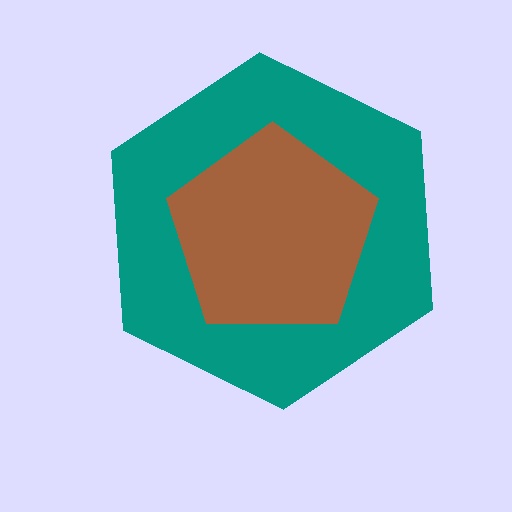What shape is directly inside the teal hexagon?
The brown pentagon.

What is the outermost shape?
The teal hexagon.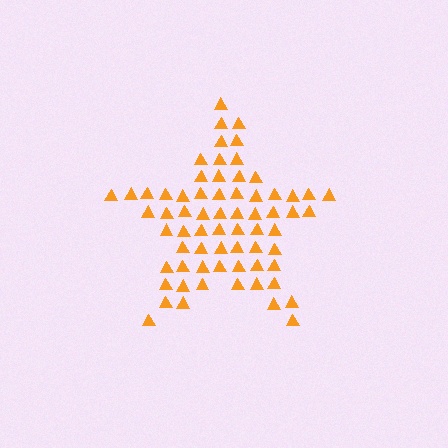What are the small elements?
The small elements are triangles.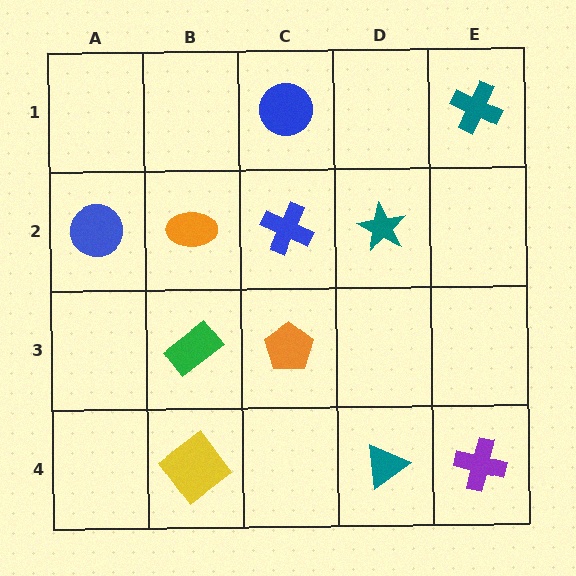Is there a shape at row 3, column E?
No, that cell is empty.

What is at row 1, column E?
A teal cross.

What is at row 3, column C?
An orange pentagon.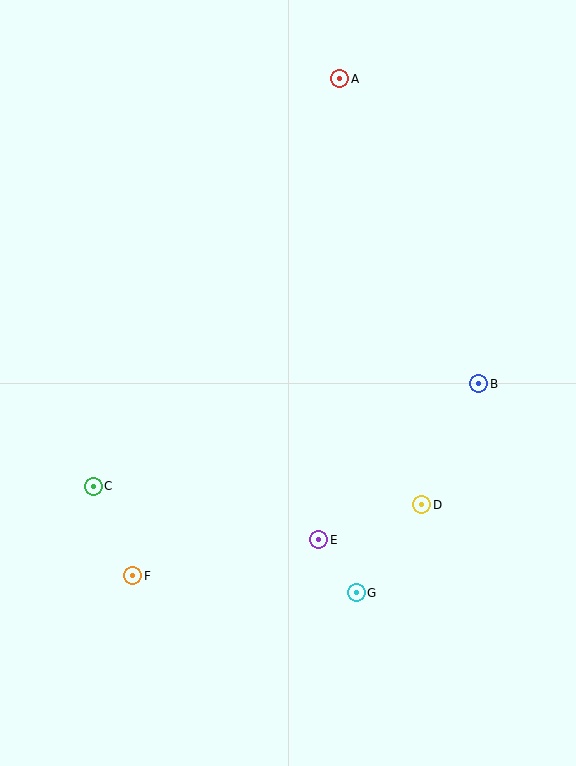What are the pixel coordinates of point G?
Point G is at (356, 593).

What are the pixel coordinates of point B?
Point B is at (479, 384).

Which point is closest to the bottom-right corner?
Point G is closest to the bottom-right corner.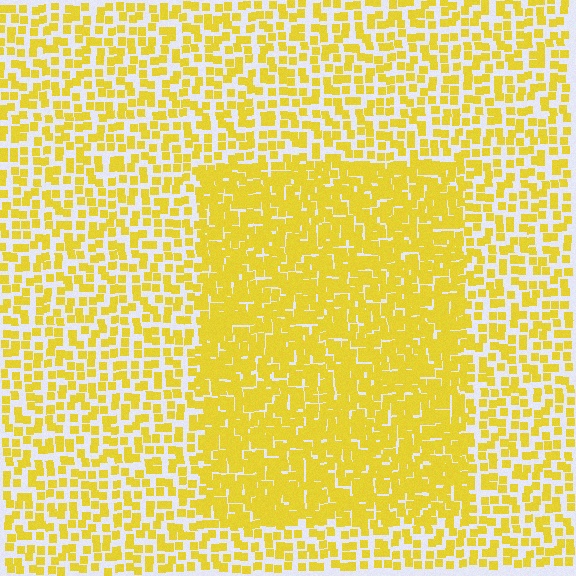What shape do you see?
I see a rectangle.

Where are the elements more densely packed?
The elements are more densely packed inside the rectangle boundary.